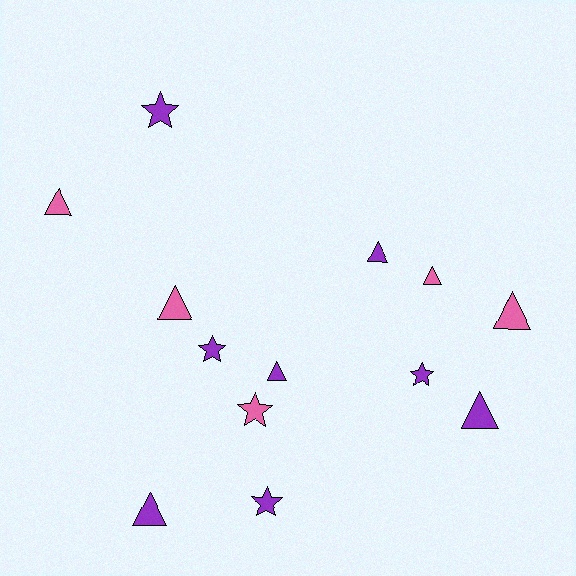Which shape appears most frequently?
Triangle, with 8 objects.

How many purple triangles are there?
There are 4 purple triangles.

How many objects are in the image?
There are 13 objects.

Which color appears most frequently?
Purple, with 8 objects.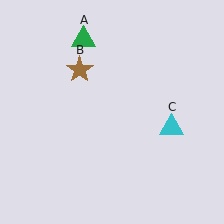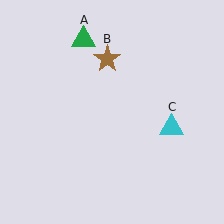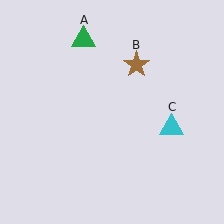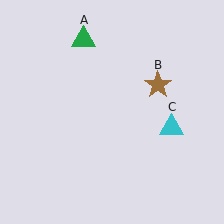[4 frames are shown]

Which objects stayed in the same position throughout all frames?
Green triangle (object A) and cyan triangle (object C) remained stationary.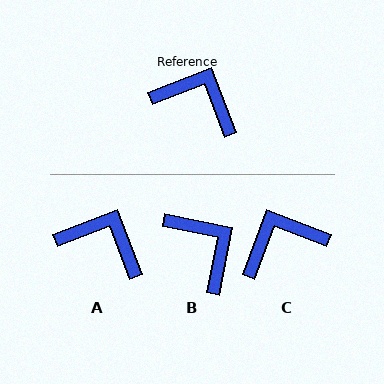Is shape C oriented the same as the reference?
No, it is off by about 48 degrees.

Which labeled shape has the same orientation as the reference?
A.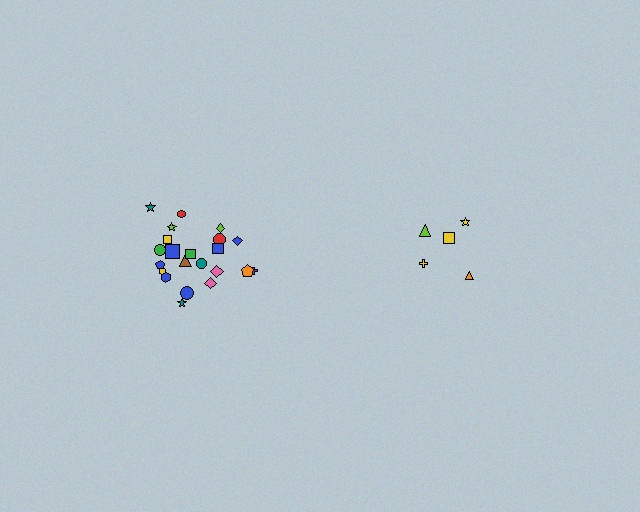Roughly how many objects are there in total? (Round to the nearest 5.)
Roughly 25 objects in total.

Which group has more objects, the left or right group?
The left group.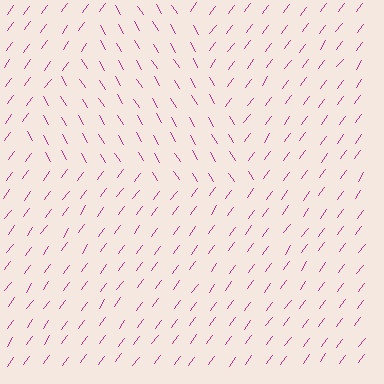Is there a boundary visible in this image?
Yes, there is a texture boundary formed by a change in line orientation.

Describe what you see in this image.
The image is filled with small magenta line segments. A triangle region in the image has lines oriented differently from the surrounding lines, creating a visible texture boundary.